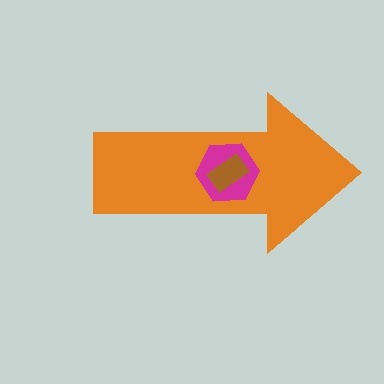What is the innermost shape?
The brown rectangle.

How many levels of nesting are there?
3.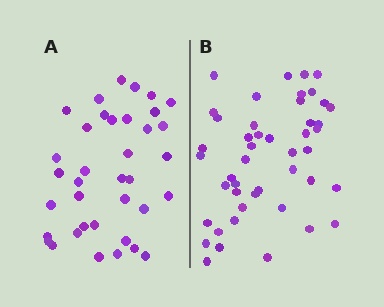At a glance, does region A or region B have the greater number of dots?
Region B (the right region) has more dots.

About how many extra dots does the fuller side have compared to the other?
Region B has roughly 8 or so more dots than region A.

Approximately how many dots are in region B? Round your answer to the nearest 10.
About 50 dots. (The exact count is 46, which rounds to 50.)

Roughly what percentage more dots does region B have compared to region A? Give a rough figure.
About 25% more.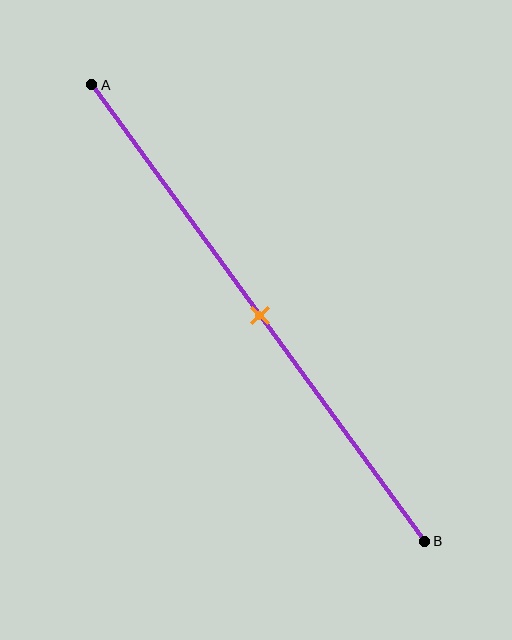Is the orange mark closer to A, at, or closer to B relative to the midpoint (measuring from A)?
The orange mark is approximately at the midpoint of segment AB.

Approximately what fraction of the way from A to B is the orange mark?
The orange mark is approximately 50% of the way from A to B.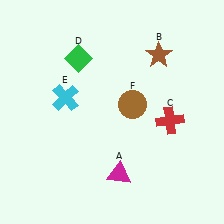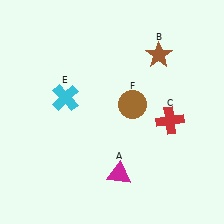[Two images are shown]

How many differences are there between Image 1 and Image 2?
There is 1 difference between the two images.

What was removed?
The green diamond (D) was removed in Image 2.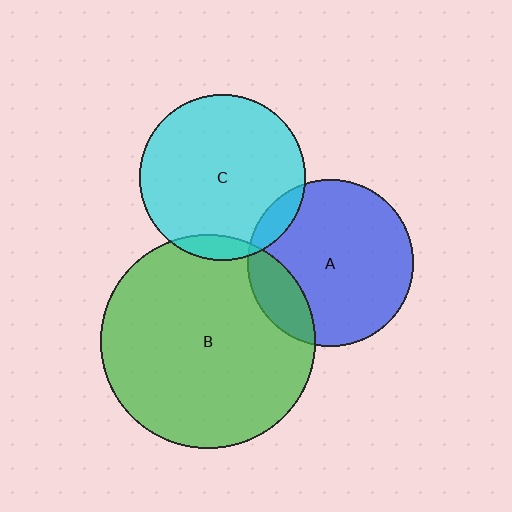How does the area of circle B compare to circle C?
Approximately 1.7 times.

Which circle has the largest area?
Circle B (green).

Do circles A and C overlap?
Yes.